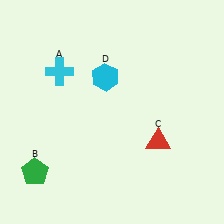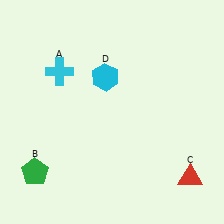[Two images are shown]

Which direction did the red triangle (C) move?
The red triangle (C) moved down.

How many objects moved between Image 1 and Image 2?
1 object moved between the two images.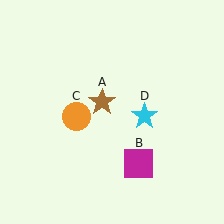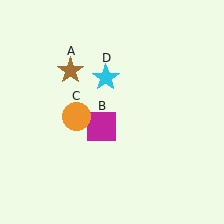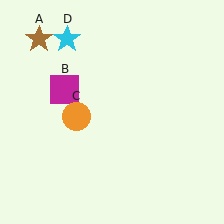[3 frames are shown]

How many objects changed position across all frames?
3 objects changed position: brown star (object A), magenta square (object B), cyan star (object D).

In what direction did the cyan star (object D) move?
The cyan star (object D) moved up and to the left.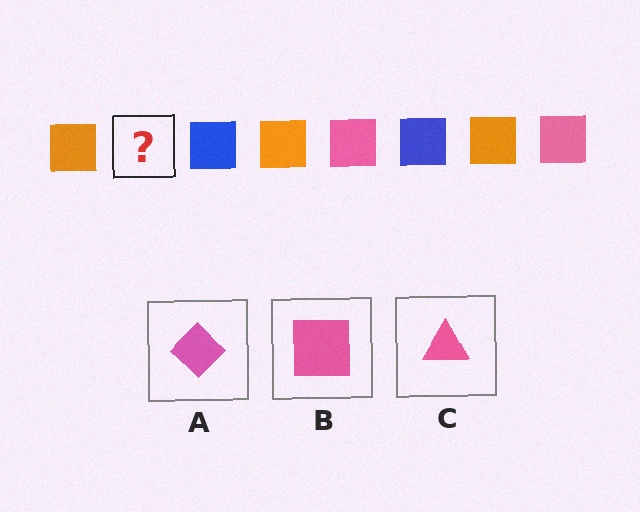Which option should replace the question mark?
Option B.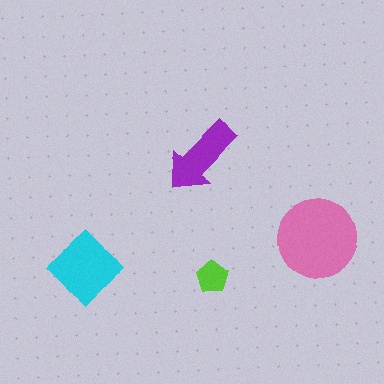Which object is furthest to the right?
The pink circle is rightmost.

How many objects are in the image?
There are 4 objects in the image.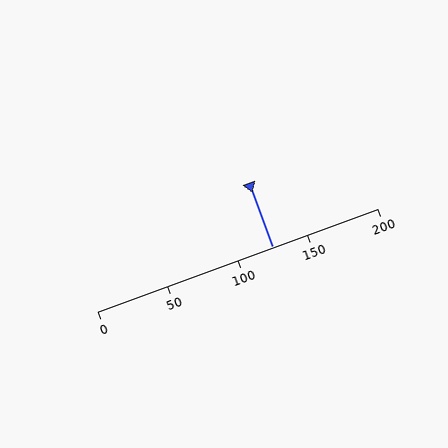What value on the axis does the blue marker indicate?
The marker indicates approximately 125.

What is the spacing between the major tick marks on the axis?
The major ticks are spaced 50 apart.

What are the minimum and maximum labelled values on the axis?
The axis runs from 0 to 200.